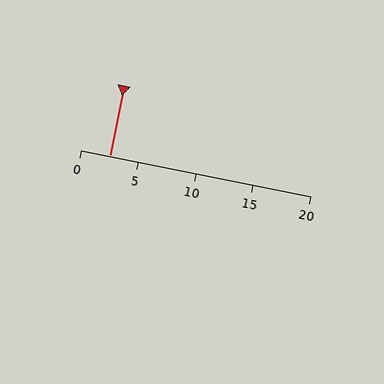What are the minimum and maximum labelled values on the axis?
The axis runs from 0 to 20.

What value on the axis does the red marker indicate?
The marker indicates approximately 2.5.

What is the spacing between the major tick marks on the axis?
The major ticks are spaced 5 apart.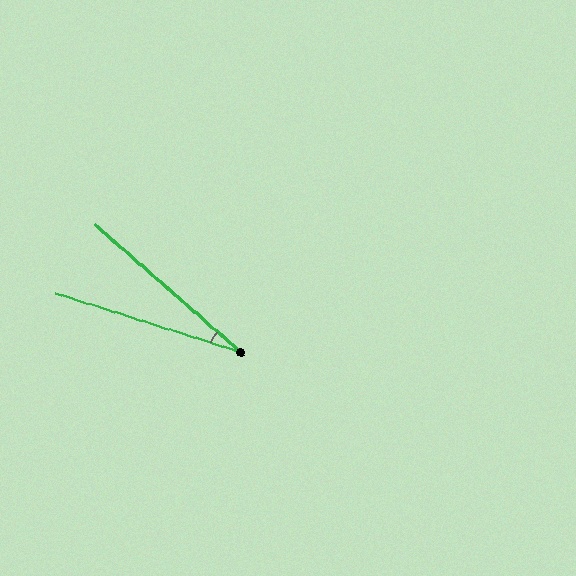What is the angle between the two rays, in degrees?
Approximately 24 degrees.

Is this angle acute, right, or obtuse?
It is acute.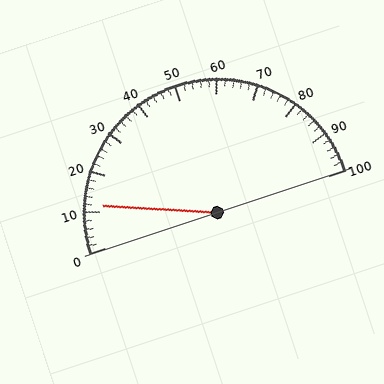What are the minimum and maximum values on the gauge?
The gauge ranges from 0 to 100.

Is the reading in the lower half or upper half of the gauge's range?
The reading is in the lower half of the range (0 to 100).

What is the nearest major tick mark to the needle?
The nearest major tick mark is 10.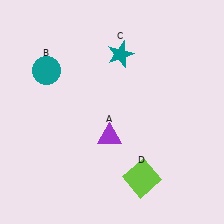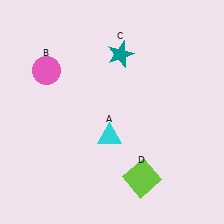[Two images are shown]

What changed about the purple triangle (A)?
In Image 1, A is purple. In Image 2, it changed to cyan.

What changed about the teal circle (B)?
In Image 1, B is teal. In Image 2, it changed to pink.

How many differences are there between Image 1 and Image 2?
There are 2 differences between the two images.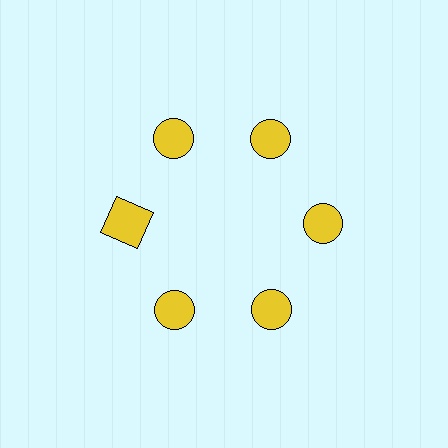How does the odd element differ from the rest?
It has a different shape: square instead of circle.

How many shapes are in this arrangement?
There are 6 shapes arranged in a ring pattern.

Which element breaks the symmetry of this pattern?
The yellow square at roughly the 9 o'clock position breaks the symmetry. All other shapes are yellow circles.